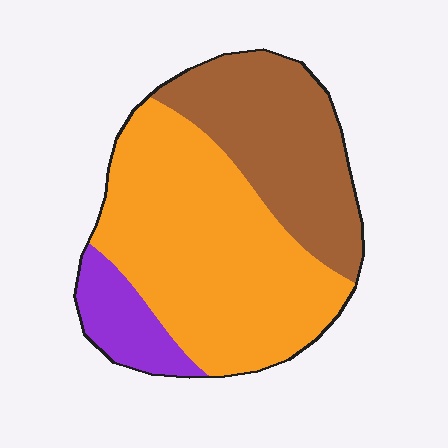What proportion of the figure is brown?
Brown takes up about one third (1/3) of the figure.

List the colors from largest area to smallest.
From largest to smallest: orange, brown, purple.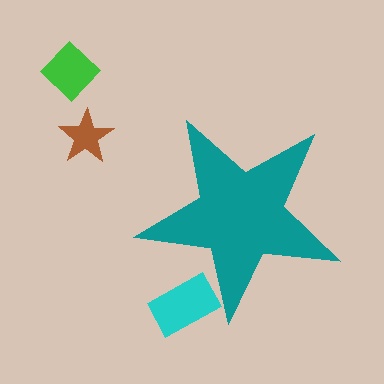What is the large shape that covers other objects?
A teal star.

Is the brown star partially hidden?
No, the brown star is fully visible.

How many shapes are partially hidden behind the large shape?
1 shape is partially hidden.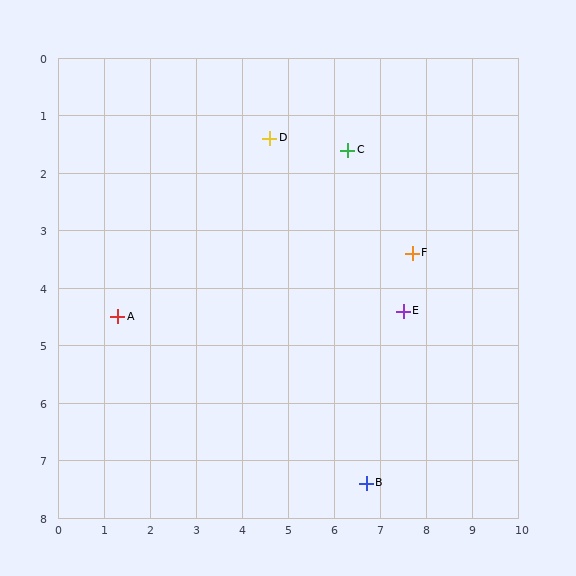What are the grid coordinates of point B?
Point B is at approximately (6.7, 7.4).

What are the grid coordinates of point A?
Point A is at approximately (1.3, 4.5).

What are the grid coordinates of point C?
Point C is at approximately (6.3, 1.6).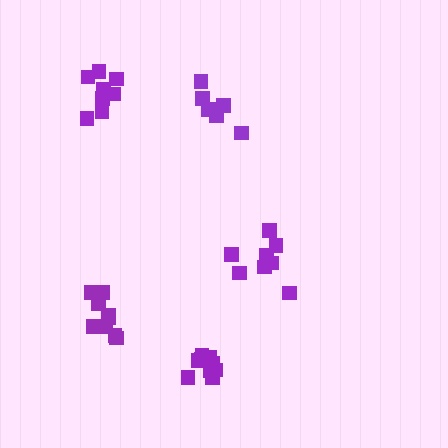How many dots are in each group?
Group 1: 9 dots, Group 2: 6 dots, Group 3: 8 dots, Group 4: 9 dots, Group 5: 9 dots (41 total).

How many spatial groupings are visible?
There are 5 spatial groupings.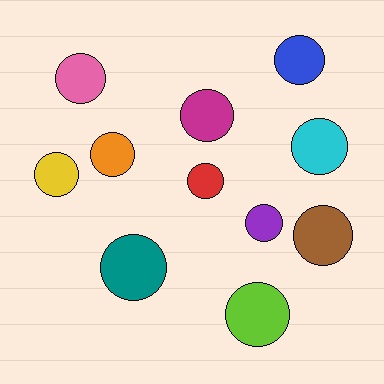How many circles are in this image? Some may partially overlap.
There are 11 circles.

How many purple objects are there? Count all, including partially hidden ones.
There is 1 purple object.